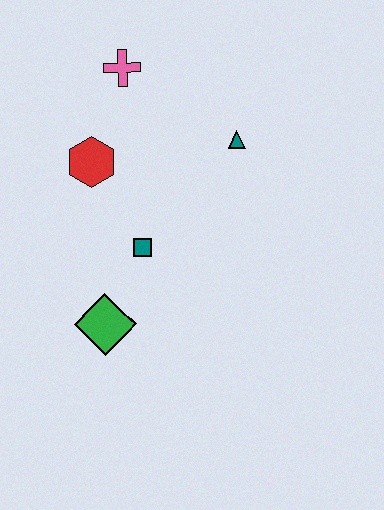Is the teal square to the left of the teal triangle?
Yes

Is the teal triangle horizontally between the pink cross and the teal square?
No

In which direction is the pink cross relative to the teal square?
The pink cross is above the teal square.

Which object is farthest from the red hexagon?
The green diamond is farthest from the red hexagon.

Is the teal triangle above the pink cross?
No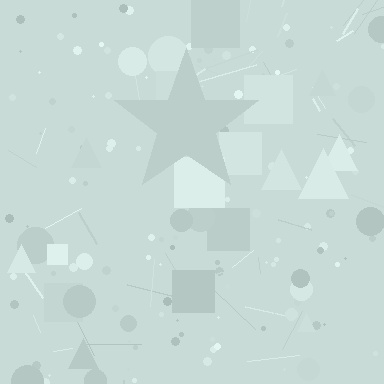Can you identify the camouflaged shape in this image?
The camouflaged shape is a star.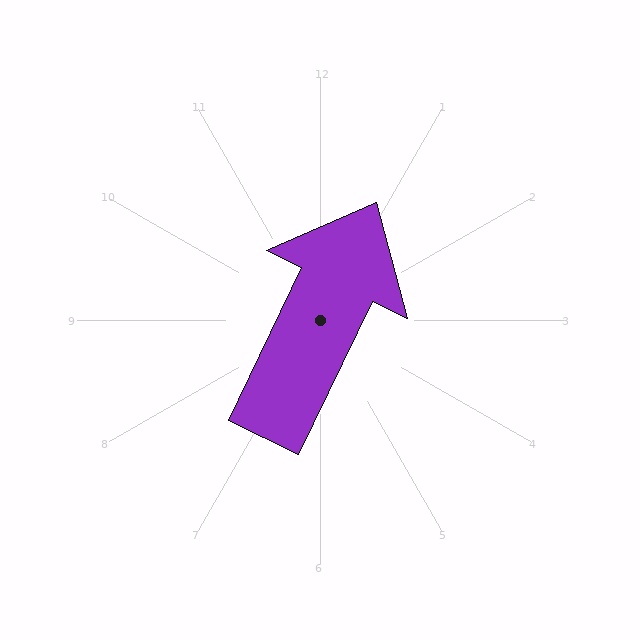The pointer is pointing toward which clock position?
Roughly 1 o'clock.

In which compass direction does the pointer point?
Northeast.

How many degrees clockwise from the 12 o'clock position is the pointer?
Approximately 26 degrees.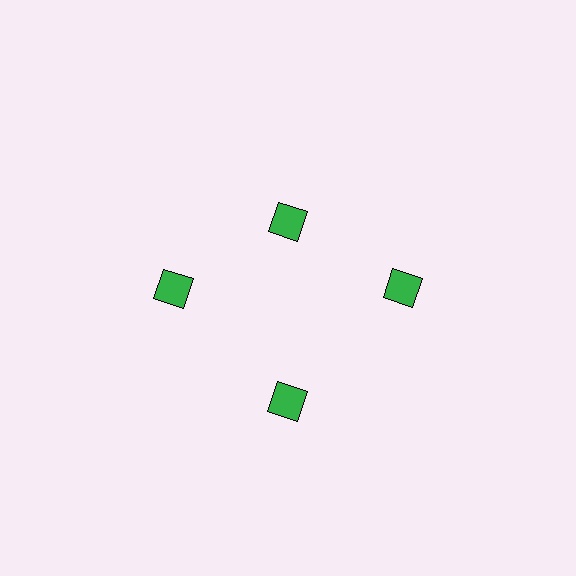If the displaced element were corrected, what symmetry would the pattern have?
It would have 4-fold rotational symmetry — the pattern would map onto itself every 90 degrees.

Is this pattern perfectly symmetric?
No. The 4 green diamonds are arranged in a ring, but one element near the 12 o'clock position is pulled inward toward the center, breaking the 4-fold rotational symmetry.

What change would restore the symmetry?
The symmetry would be restored by moving it outward, back onto the ring so that all 4 diamonds sit at equal angles and equal distance from the center.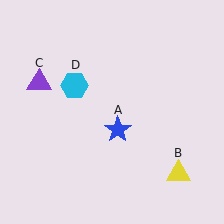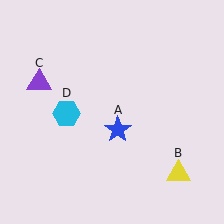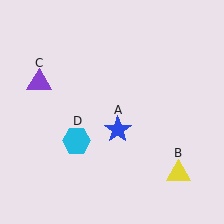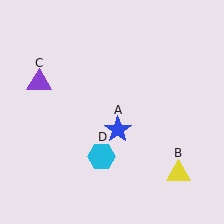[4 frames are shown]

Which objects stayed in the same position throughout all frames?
Blue star (object A) and yellow triangle (object B) and purple triangle (object C) remained stationary.